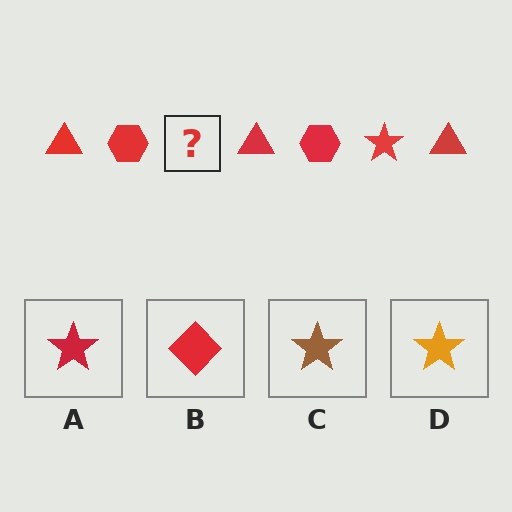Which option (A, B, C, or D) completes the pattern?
A.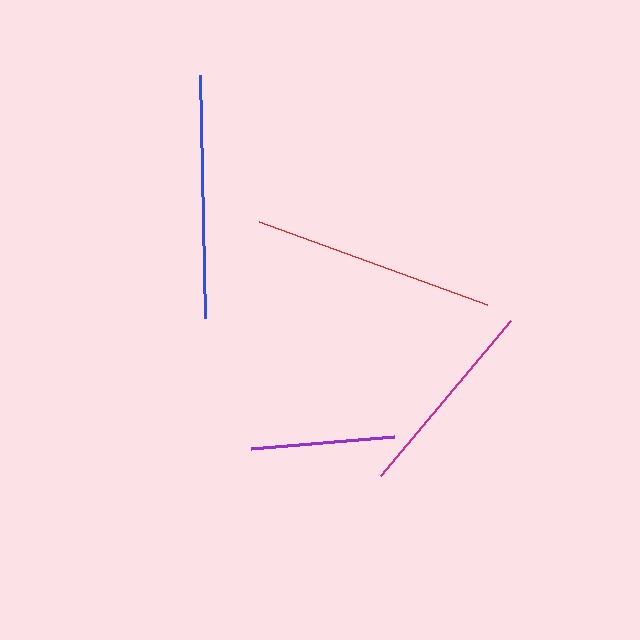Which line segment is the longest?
The blue line is the longest at approximately 243 pixels.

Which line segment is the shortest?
The purple line is the shortest at approximately 144 pixels.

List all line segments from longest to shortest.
From longest to shortest: blue, red, magenta, purple.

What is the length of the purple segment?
The purple segment is approximately 144 pixels long.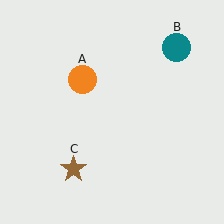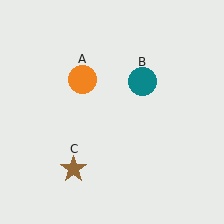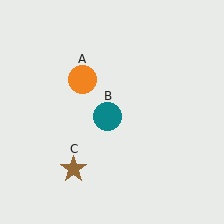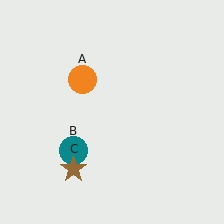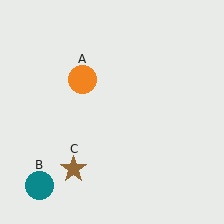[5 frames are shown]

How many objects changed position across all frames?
1 object changed position: teal circle (object B).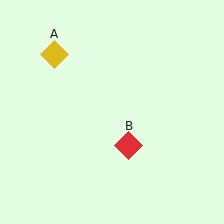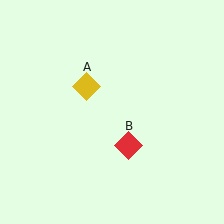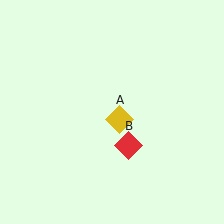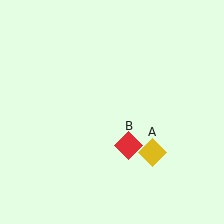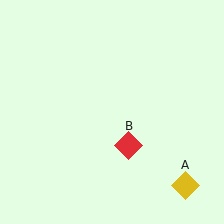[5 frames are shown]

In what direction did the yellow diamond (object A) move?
The yellow diamond (object A) moved down and to the right.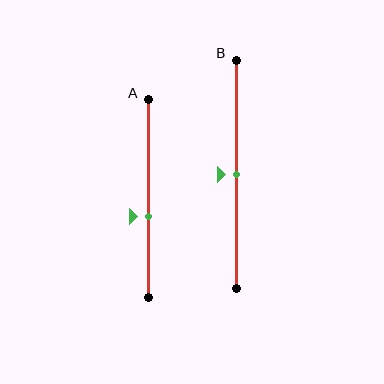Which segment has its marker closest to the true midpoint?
Segment B has its marker closest to the true midpoint.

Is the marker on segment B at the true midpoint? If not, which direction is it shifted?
Yes, the marker on segment B is at the true midpoint.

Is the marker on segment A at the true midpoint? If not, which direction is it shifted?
No, the marker on segment A is shifted downward by about 9% of the segment length.